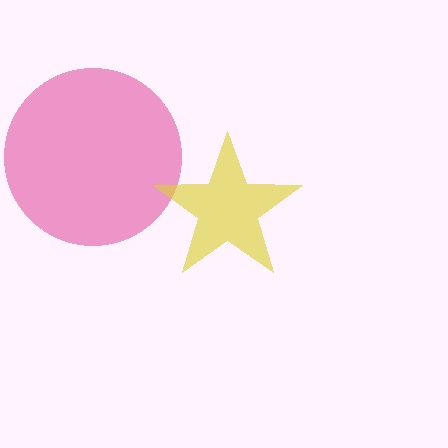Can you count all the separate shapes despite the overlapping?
Yes, there are 2 separate shapes.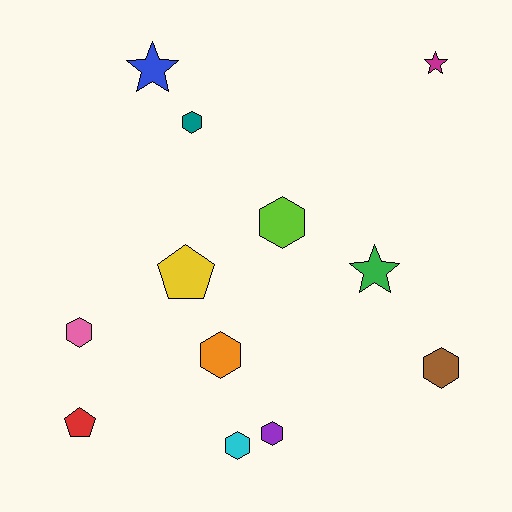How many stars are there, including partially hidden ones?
There are 3 stars.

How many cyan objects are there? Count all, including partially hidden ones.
There is 1 cyan object.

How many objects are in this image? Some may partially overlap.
There are 12 objects.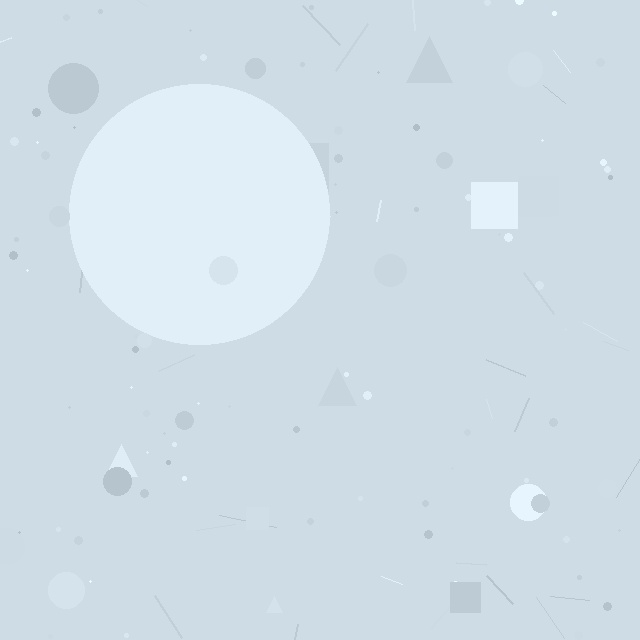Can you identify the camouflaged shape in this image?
The camouflaged shape is a circle.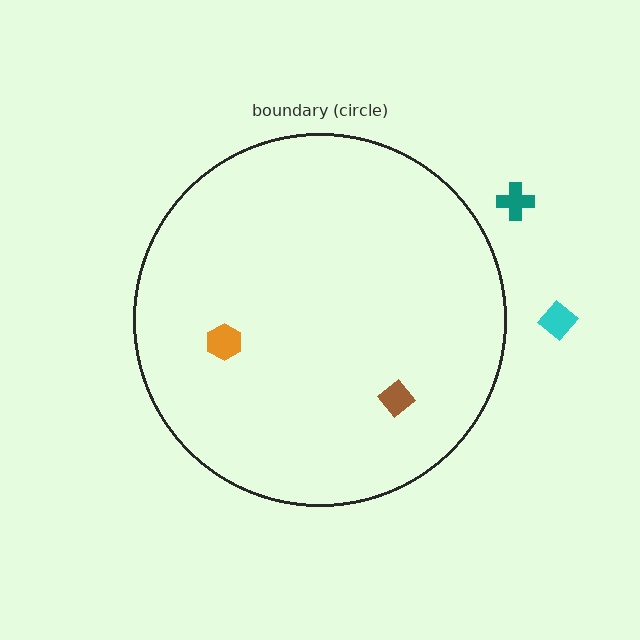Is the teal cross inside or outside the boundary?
Outside.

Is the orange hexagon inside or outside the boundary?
Inside.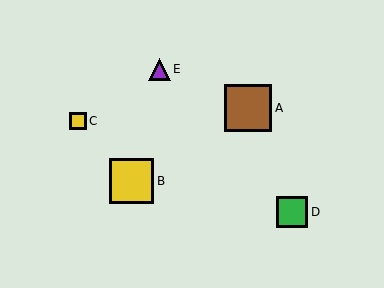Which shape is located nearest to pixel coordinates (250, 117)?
The brown square (labeled A) at (248, 108) is nearest to that location.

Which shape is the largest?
The brown square (labeled A) is the largest.